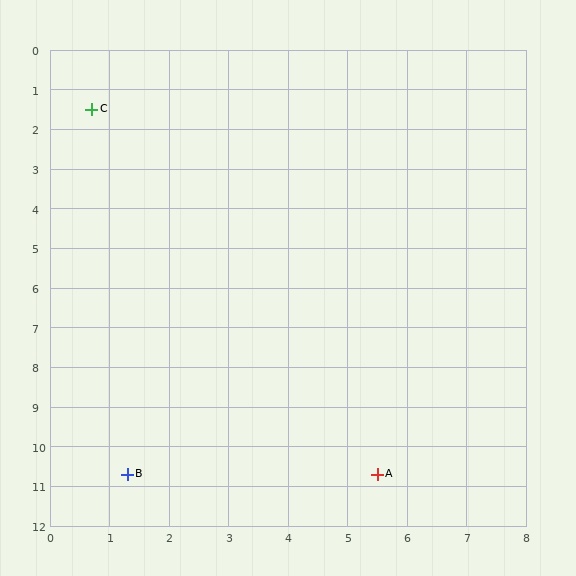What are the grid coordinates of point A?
Point A is at approximately (5.5, 10.7).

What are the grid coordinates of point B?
Point B is at approximately (1.3, 10.7).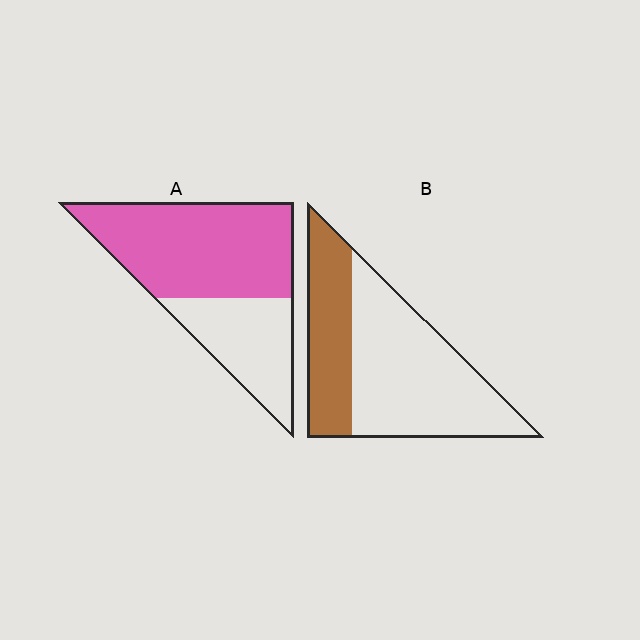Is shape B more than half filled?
No.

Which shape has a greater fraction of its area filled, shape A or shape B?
Shape A.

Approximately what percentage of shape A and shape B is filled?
A is approximately 65% and B is approximately 35%.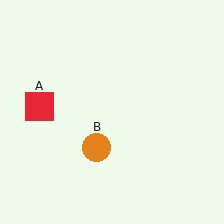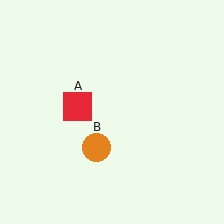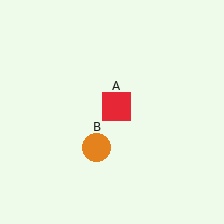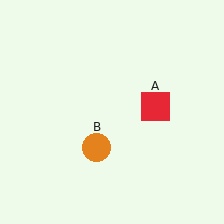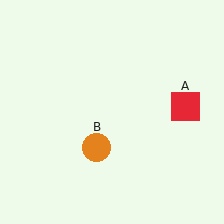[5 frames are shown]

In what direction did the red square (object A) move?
The red square (object A) moved right.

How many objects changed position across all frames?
1 object changed position: red square (object A).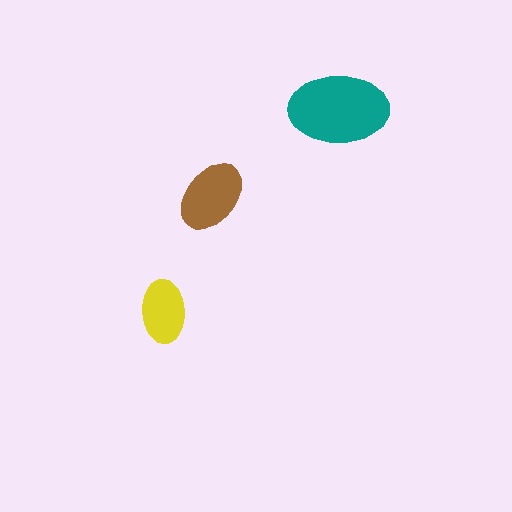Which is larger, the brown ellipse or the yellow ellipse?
The brown one.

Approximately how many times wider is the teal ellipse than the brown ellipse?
About 1.5 times wider.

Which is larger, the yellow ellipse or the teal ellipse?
The teal one.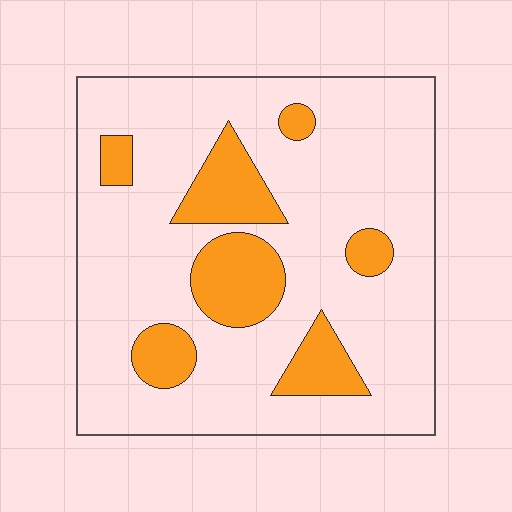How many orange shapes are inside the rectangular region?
7.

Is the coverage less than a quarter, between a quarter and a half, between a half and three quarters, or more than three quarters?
Less than a quarter.